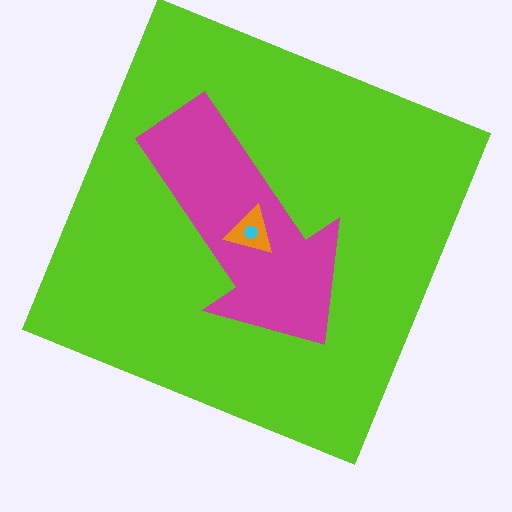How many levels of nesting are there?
4.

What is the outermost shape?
The lime square.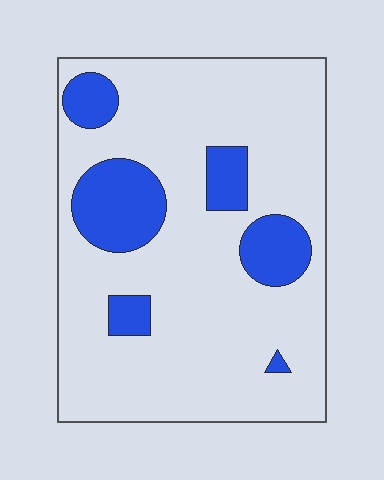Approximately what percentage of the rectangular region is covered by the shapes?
Approximately 20%.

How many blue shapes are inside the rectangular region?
6.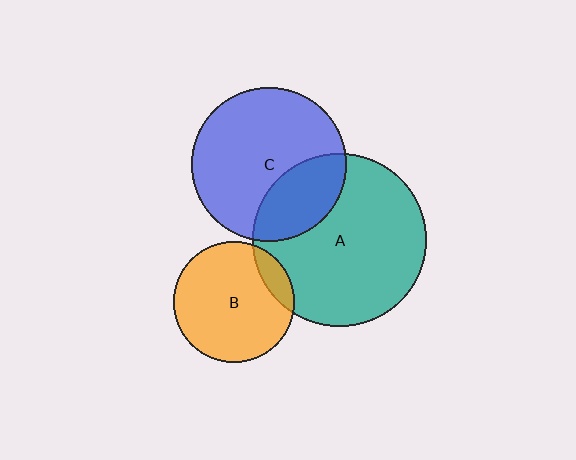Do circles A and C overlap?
Yes.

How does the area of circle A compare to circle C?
Approximately 1.3 times.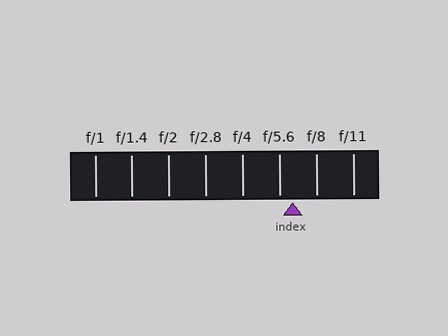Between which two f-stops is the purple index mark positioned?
The index mark is between f/5.6 and f/8.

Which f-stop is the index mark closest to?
The index mark is closest to f/5.6.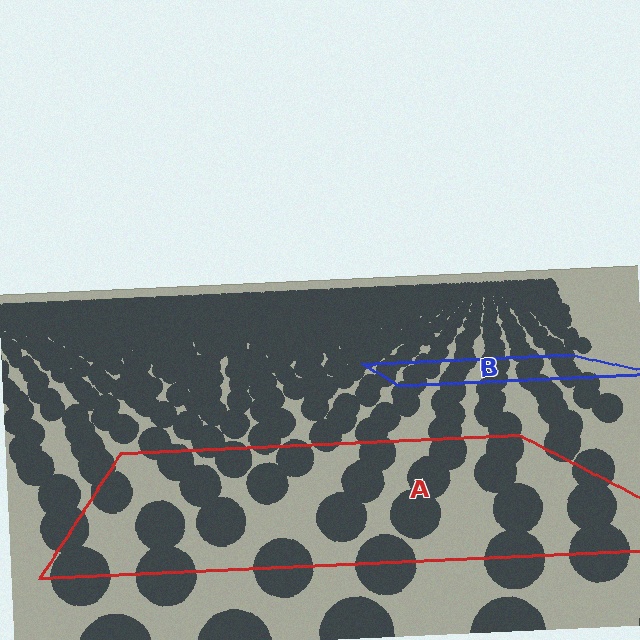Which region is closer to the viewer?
Region A is closer. The texture elements there are larger and more spread out.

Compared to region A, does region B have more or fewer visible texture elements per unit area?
Region B has more texture elements per unit area — they are packed more densely because it is farther away.